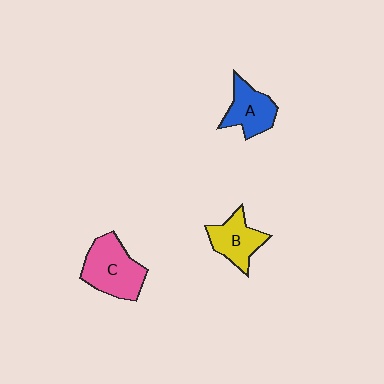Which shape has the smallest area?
Shape A (blue).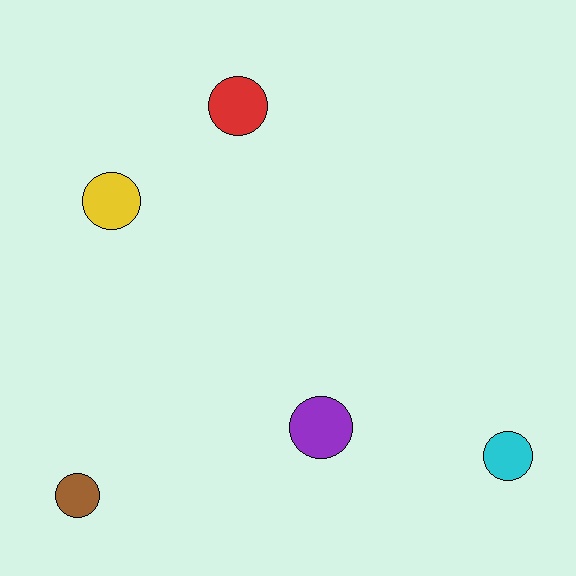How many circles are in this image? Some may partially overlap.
There are 5 circles.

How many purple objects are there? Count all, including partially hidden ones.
There is 1 purple object.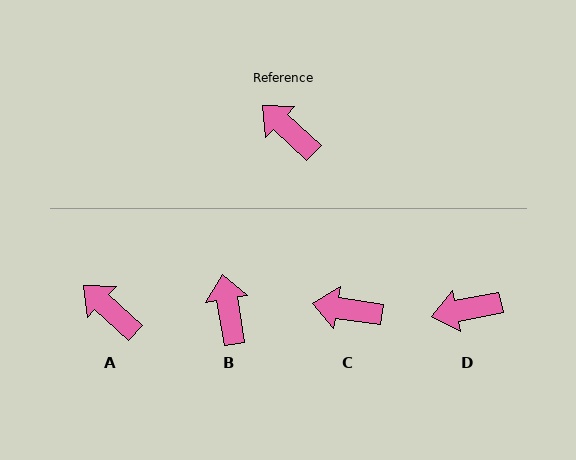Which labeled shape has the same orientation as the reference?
A.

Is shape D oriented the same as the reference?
No, it is off by about 54 degrees.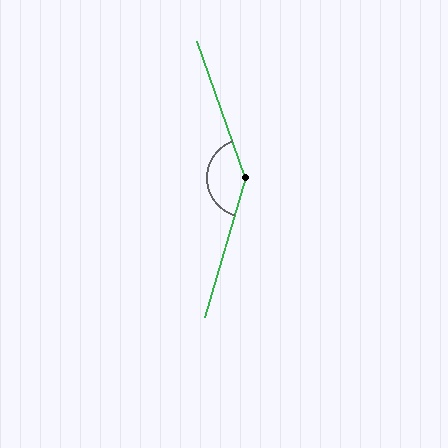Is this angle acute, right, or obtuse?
It is obtuse.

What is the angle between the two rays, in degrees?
Approximately 144 degrees.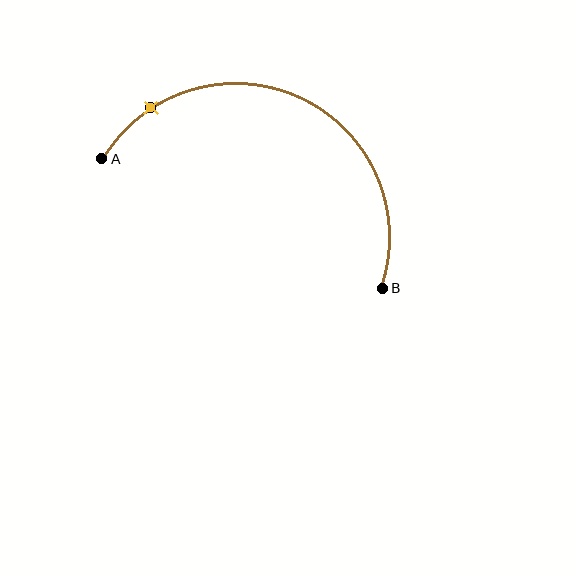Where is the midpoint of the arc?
The arc midpoint is the point on the curve farthest from the straight line joining A and B. It sits above that line.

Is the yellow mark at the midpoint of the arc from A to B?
No. The yellow mark lies on the arc but is closer to endpoint A. The arc midpoint would be at the point on the curve equidistant along the arc from both A and B.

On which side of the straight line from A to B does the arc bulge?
The arc bulges above the straight line connecting A and B.